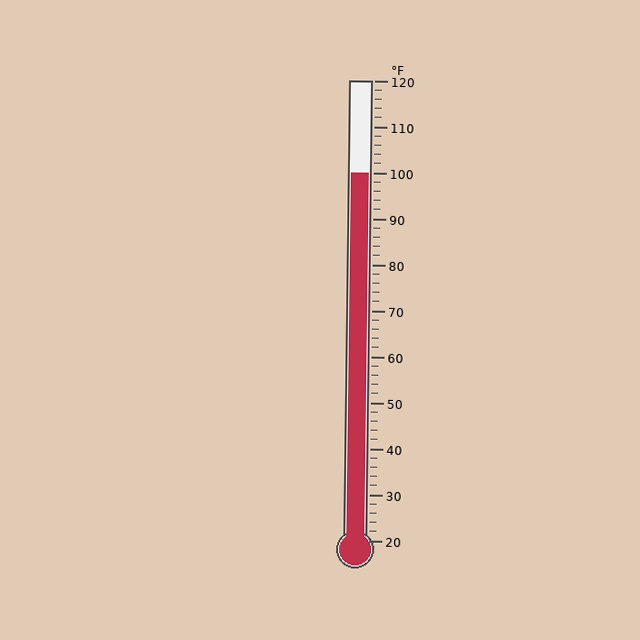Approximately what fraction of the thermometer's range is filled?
The thermometer is filled to approximately 80% of its range.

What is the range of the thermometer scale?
The thermometer scale ranges from 20°F to 120°F.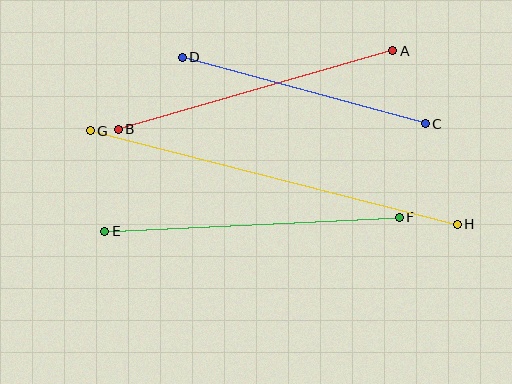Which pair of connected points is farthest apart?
Points G and H are farthest apart.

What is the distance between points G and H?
The distance is approximately 378 pixels.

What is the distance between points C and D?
The distance is approximately 252 pixels.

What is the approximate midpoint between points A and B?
The midpoint is at approximately (256, 90) pixels.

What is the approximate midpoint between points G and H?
The midpoint is at approximately (274, 177) pixels.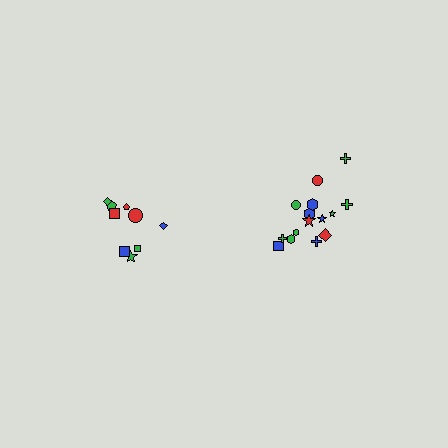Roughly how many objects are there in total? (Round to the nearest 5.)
Roughly 25 objects in total.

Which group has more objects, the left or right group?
The right group.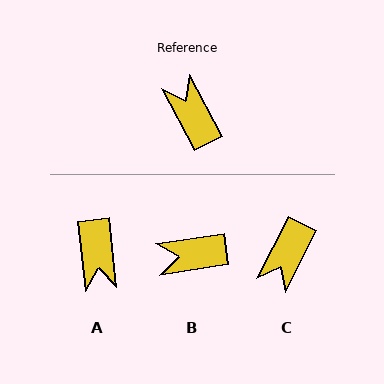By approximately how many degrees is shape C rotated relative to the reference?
Approximately 125 degrees counter-clockwise.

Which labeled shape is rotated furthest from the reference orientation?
A, about 158 degrees away.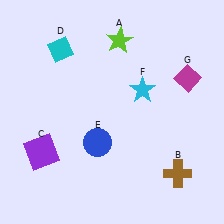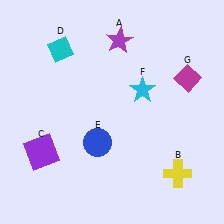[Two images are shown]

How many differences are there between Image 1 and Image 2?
There are 2 differences between the two images.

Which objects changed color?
A changed from lime to purple. B changed from brown to yellow.